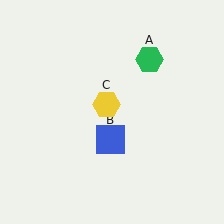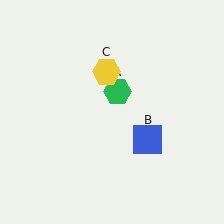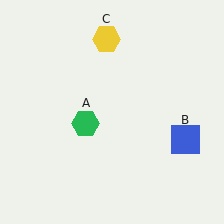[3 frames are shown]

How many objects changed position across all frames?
3 objects changed position: green hexagon (object A), blue square (object B), yellow hexagon (object C).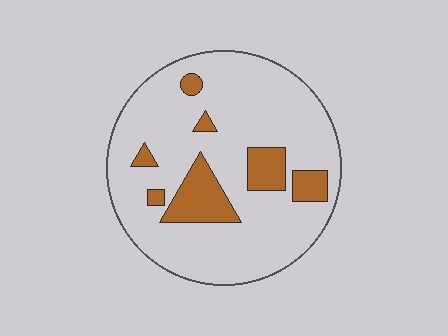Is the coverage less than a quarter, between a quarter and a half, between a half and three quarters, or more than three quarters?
Less than a quarter.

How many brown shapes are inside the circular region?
7.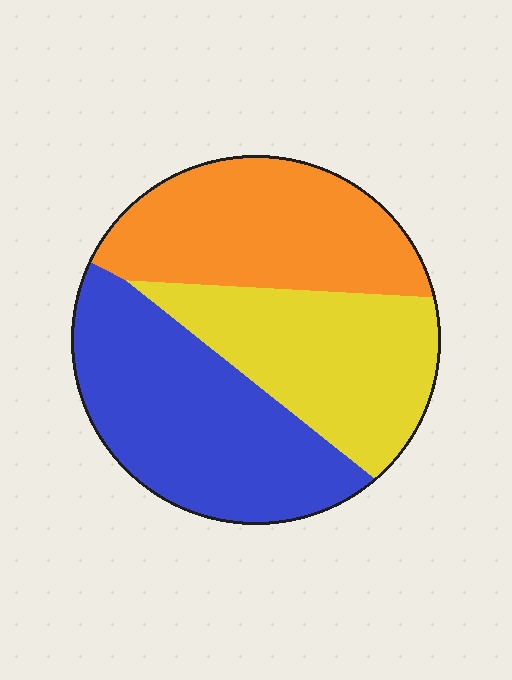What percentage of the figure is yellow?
Yellow covers around 30% of the figure.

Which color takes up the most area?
Blue, at roughly 40%.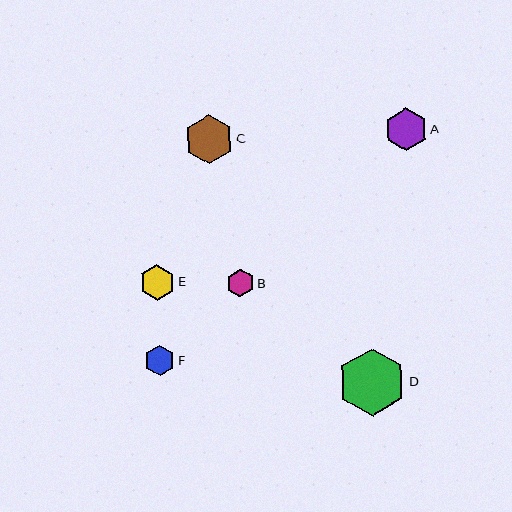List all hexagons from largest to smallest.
From largest to smallest: D, C, A, E, F, B.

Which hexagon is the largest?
Hexagon D is the largest with a size of approximately 67 pixels.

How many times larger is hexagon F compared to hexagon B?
Hexagon F is approximately 1.1 times the size of hexagon B.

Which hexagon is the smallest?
Hexagon B is the smallest with a size of approximately 27 pixels.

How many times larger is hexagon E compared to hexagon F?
Hexagon E is approximately 1.1 times the size of hexagon F.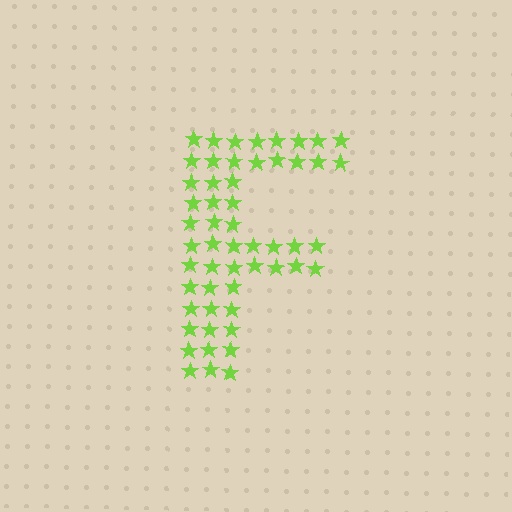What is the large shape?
The large shape is the letter F.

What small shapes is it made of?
It is made of small stars.